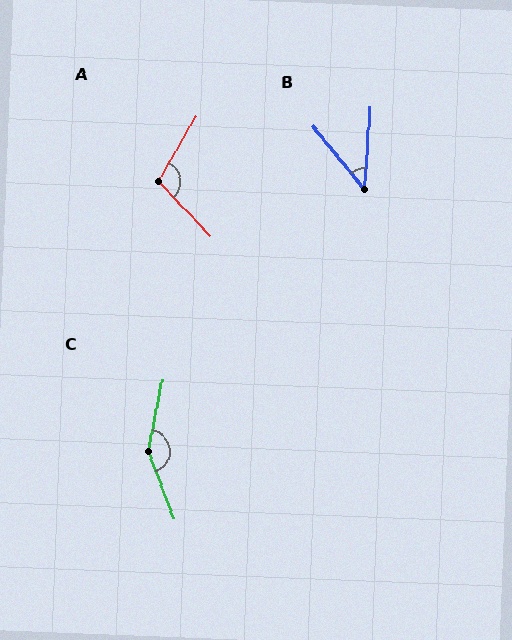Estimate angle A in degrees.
Approximately 106 degrees.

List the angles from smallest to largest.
B (43°), A (106°), C (148°).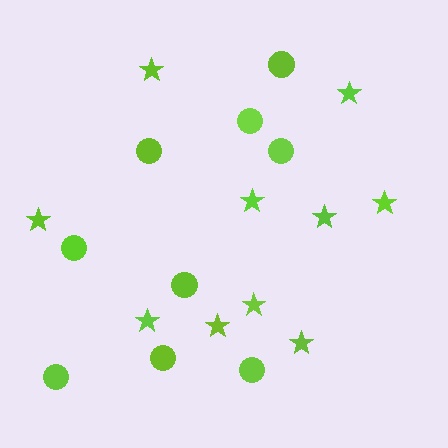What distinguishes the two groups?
There are 2 groups: one group of stars (10) and one group of circles (9).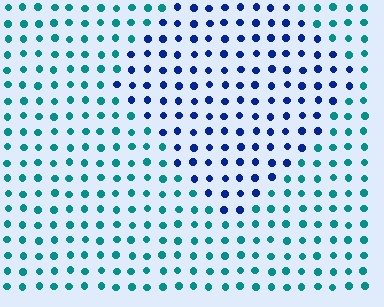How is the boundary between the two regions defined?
The boundary is defined purely by a slight shift in hue (about 51 degrees). Spacing, size, and orientation are identical on both sides.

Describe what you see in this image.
The image is filled with small teal elements in a uniform arrangement. A diamond-shaped region is visible where the elements are tinted to a slightly different hue, forming a subtle color boundary.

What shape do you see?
I see a diamond.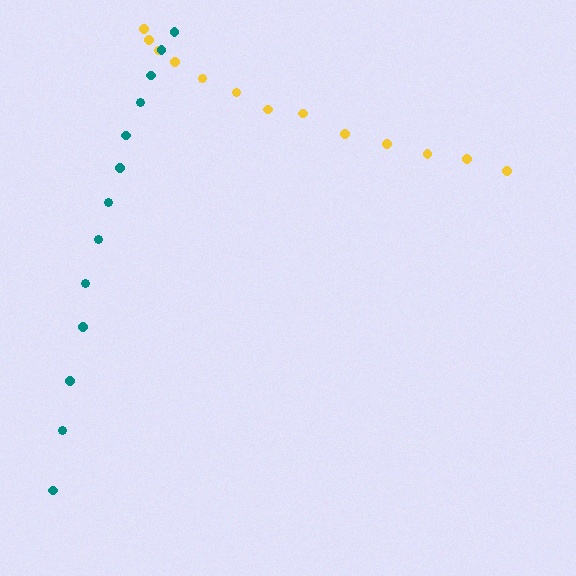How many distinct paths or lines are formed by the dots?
There are 2 distinct paths.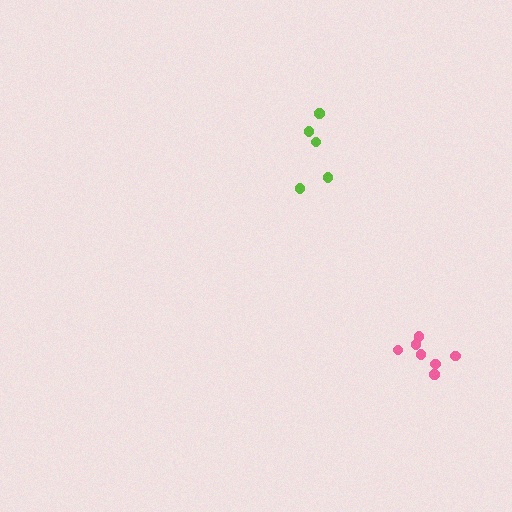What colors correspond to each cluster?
The clusters are colored: pink, lime.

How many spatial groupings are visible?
There are 2 spatial groupings.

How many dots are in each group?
Group 1: 7 dots, Group 2: 5 dots (12 total).